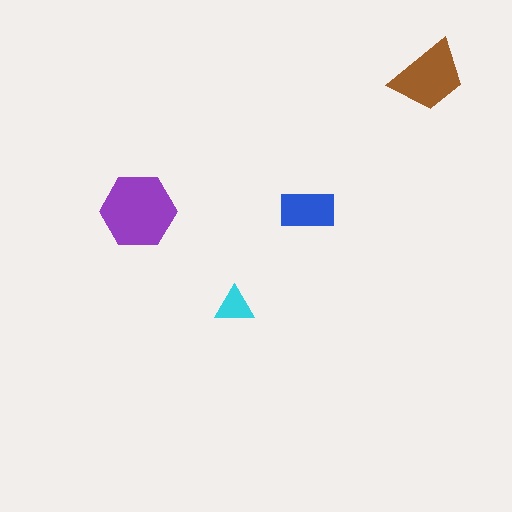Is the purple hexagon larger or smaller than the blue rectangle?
Larger.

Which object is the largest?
The purple hexagon.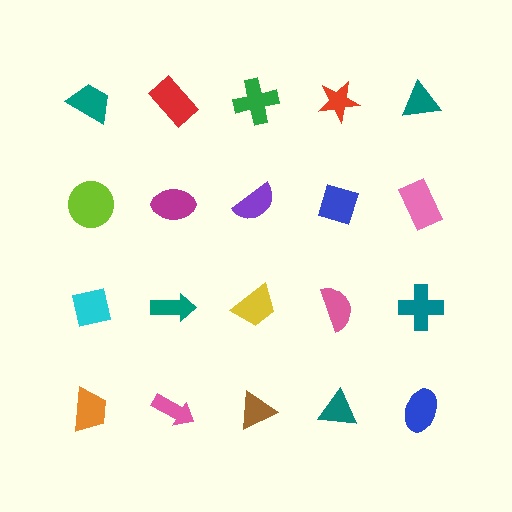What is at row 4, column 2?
A pink arrow.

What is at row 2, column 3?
A purple semicircle.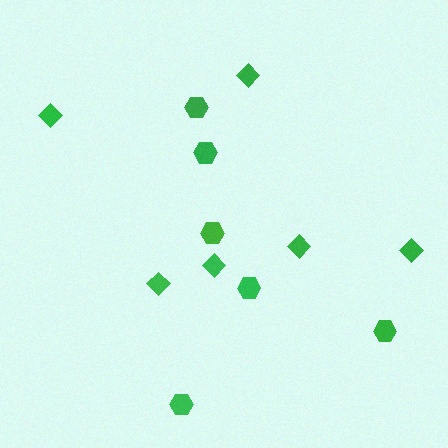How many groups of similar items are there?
There are 2 groups: one group of diamonds (6) and one group of hexagons (6).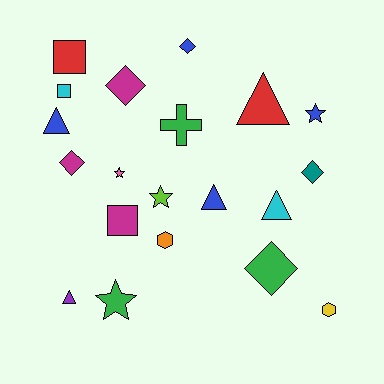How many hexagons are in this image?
There are 2 hexagons.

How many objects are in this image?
There are 20 objects.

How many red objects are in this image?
There are 2 red objects.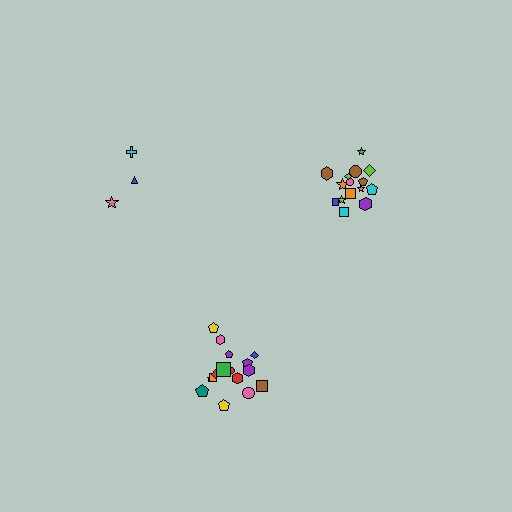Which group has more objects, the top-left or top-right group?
The top-right group.